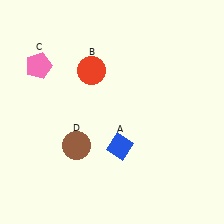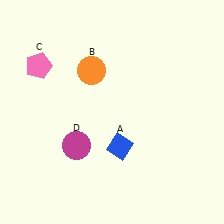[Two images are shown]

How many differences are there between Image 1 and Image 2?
There are 2 differences between the two images.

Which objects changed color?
B changed from red to orange. D changed from brown to magenta.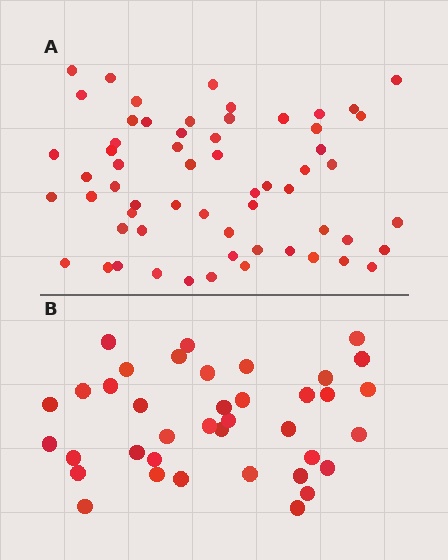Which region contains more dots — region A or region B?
Region A (the top region) has more dots.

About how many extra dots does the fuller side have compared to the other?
Region A has approximately 20 more dots than region B.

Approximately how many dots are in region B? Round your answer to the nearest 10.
About 40 dots. (The exact count is 38, which rounds to 40.)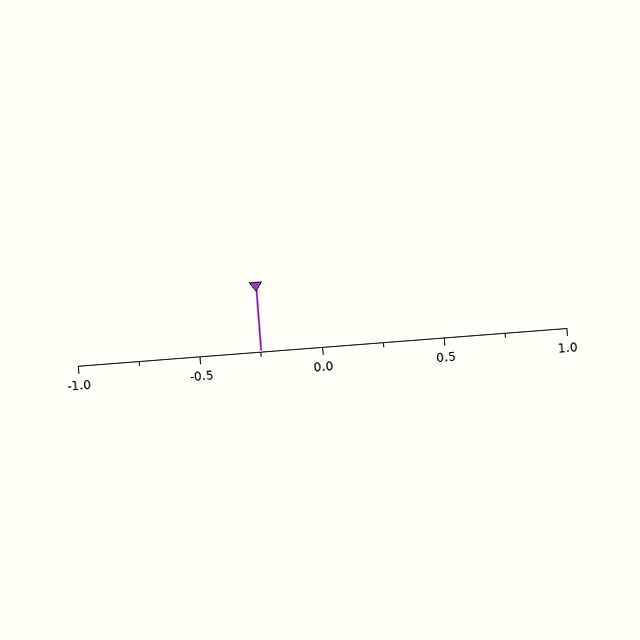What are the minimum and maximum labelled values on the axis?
The axis runs from -1.0 to 1.0.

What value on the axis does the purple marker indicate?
The marker indicates approximately -0.25.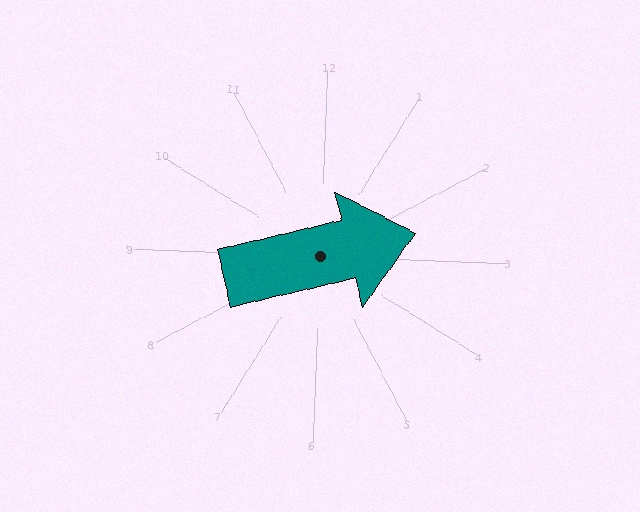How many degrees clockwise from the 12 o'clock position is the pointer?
Approximately 75 degrees.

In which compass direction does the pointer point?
East.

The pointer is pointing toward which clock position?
Roughly 2 o'clock.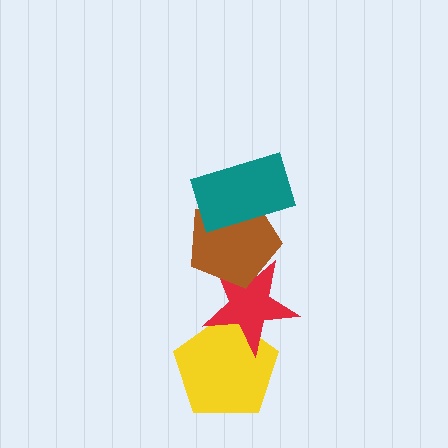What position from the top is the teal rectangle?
The teal rectangle is 1st from the top.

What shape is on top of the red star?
The brown pentagon is on top of the red star.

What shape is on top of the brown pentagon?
The teal rectangle is on top of the brown pentagon.